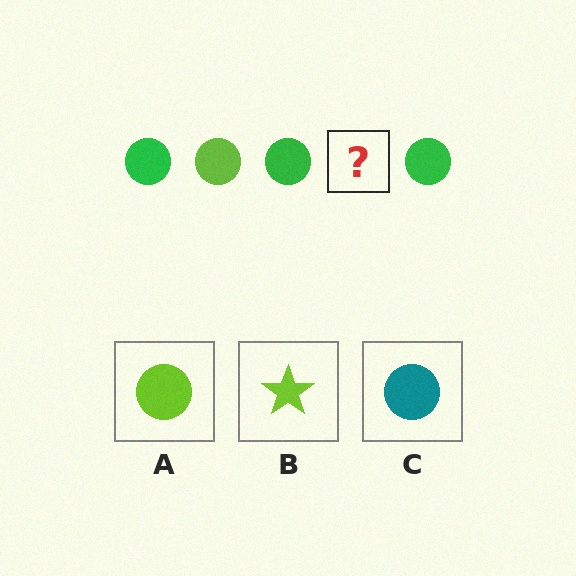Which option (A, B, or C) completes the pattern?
A.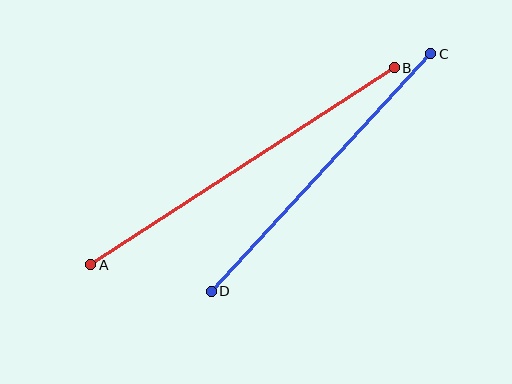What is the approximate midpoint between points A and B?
The midpoint is at approximately (243, 166) pixels.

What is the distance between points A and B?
The distance is approximately 362 pixels.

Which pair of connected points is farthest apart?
Points A and B are farthest apart.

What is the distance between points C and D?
The distance is approximately 323 pixels.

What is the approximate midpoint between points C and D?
The midpoint is at approximately (321, 172) pixels.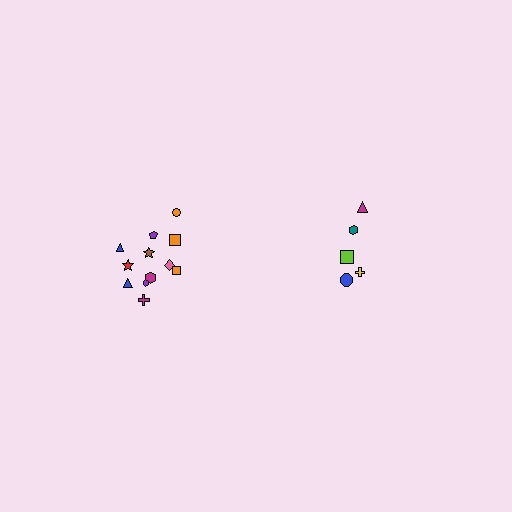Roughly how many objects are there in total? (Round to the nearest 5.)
Roughly 15 objects in total.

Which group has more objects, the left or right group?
The left group.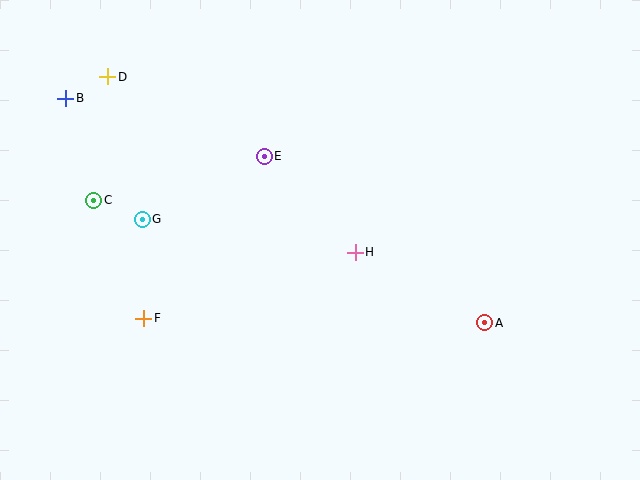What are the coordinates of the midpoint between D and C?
The midpoint between D and C is at (101, 138).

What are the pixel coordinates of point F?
Point F is at (144, 318).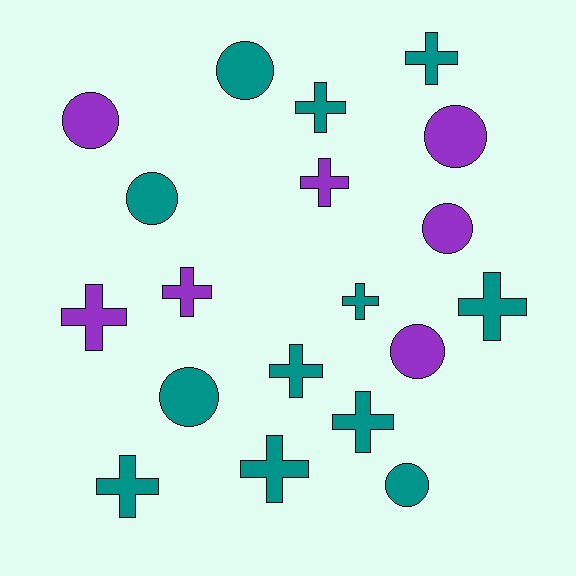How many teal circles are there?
There are 4 teal circles.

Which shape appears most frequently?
Cross, with 11 objects.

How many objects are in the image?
There are 19 objects.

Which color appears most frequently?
Teal, with 12 objects.